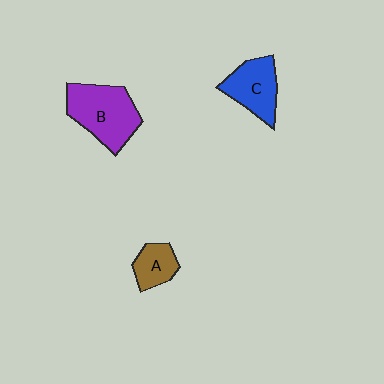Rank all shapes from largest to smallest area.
From largest to smallest: B (purple), C (blue), A (brown).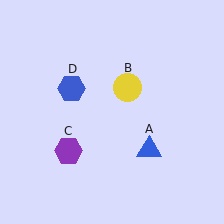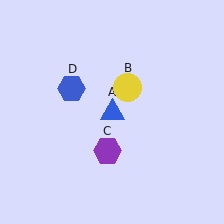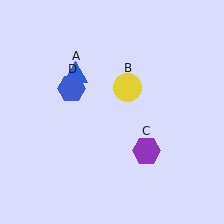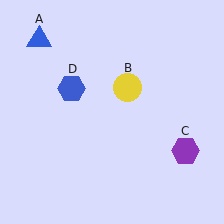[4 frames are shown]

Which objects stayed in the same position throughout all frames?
Yellow circle (object B) and blue hexagon (object D) remained stationary.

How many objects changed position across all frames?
2 objects changed position: blue triangle (object A), purple hexagon (object C).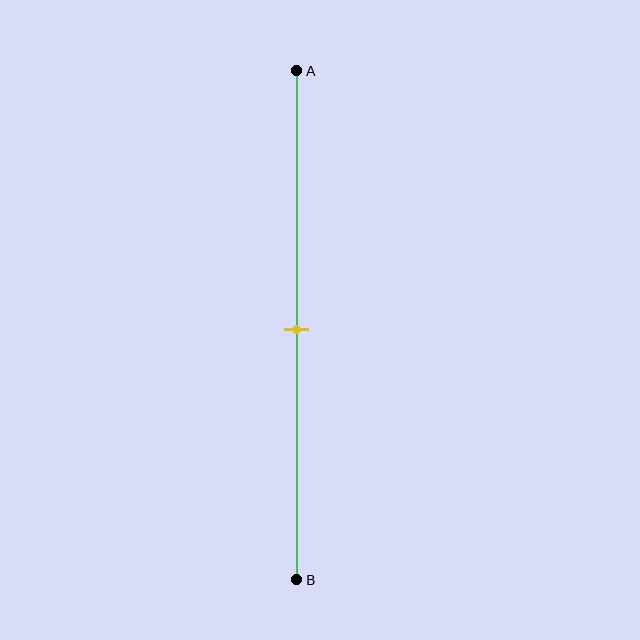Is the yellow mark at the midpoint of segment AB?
Yes, the mark is approximately at the midpoint.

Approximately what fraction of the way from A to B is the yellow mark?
The yellow mark is approximately 50% of the way from A to B.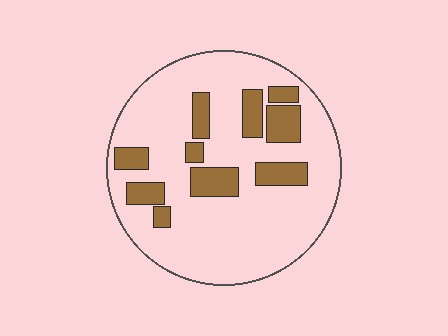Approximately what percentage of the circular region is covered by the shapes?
Approximately 20%.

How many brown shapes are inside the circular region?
10.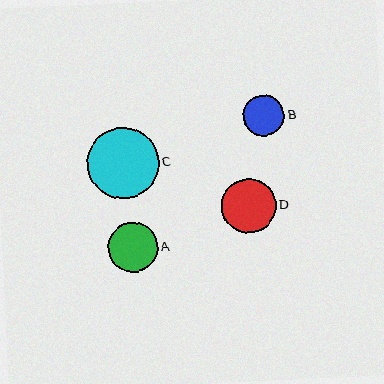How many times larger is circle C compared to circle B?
Circle C is approximately 1.7 times the size of circle B.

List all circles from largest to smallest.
From largest to smallest: C, D, A, B.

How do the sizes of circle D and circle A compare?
Circle D and circle A are approximately the same size.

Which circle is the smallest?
Circle B is the smallest with a size of approximately 41 pixels.